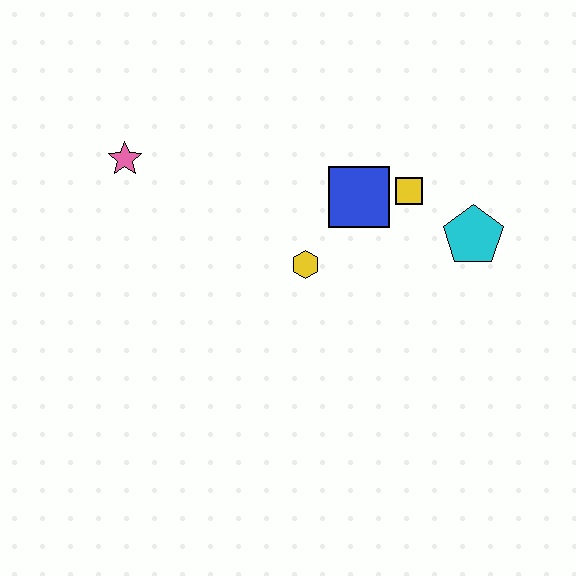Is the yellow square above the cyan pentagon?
Yes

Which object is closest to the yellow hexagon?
The blue square is closest to the yellow hexagon.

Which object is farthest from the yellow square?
The pink star is farthest from the yellow square.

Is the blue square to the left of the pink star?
No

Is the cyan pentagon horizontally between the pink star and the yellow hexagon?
No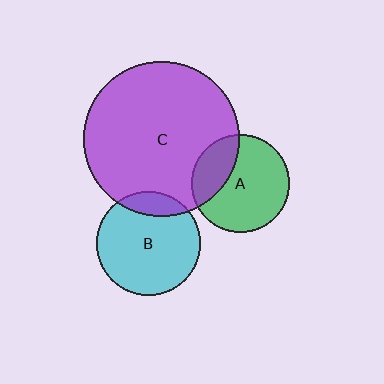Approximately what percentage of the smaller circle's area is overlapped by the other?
Approximately 30%.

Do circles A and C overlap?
Yes.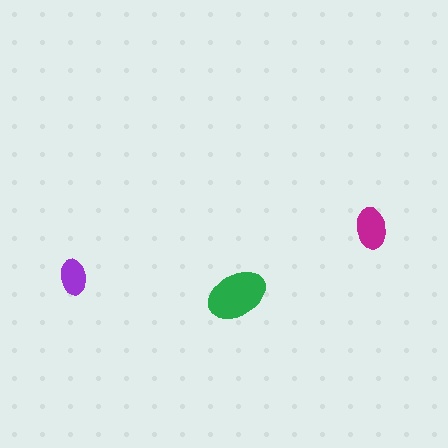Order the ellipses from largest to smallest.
the green one, the magenta one, the purple one.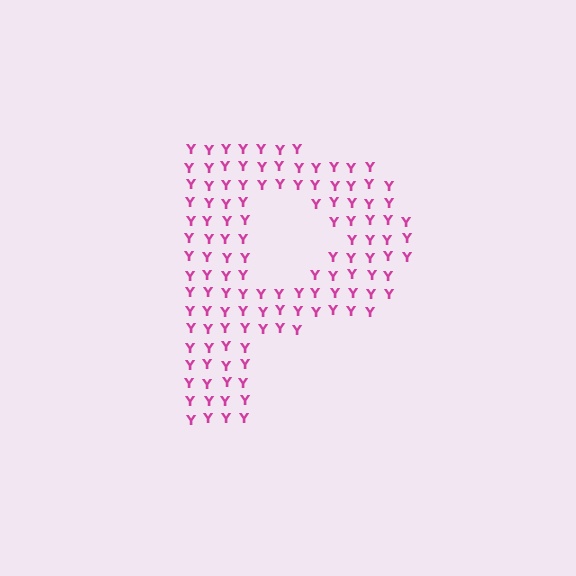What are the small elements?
The small elements are letter Y's.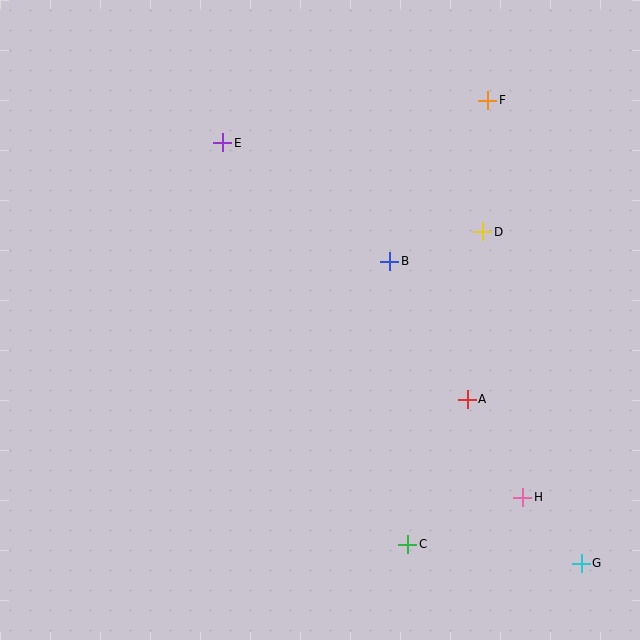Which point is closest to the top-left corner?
Point E is closest to the top-left corner.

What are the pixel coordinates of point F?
Point F is at (488, 100).